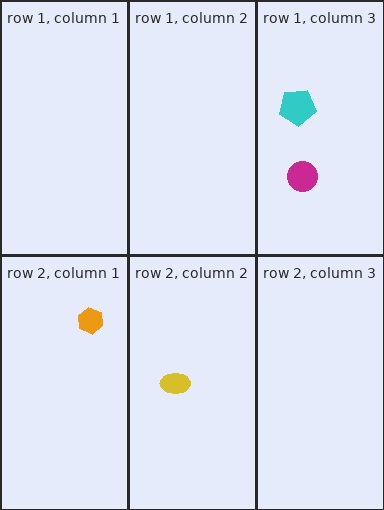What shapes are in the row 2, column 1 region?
The orange hexagon.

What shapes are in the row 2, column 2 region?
The yellow ellipse.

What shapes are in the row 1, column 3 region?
The cyan pentagon, the magenta circle.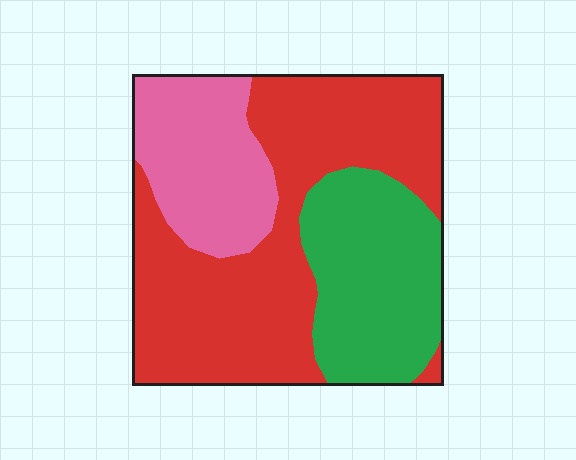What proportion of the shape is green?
Green covers around 25% of the shape.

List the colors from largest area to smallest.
From largest to smallest: red, green, pink.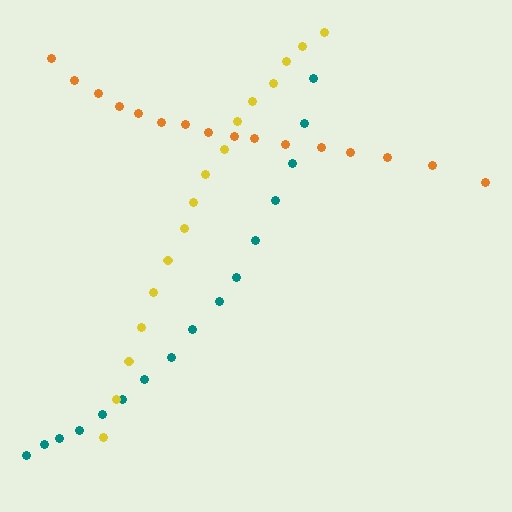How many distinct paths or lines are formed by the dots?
There are 3 distinct paths.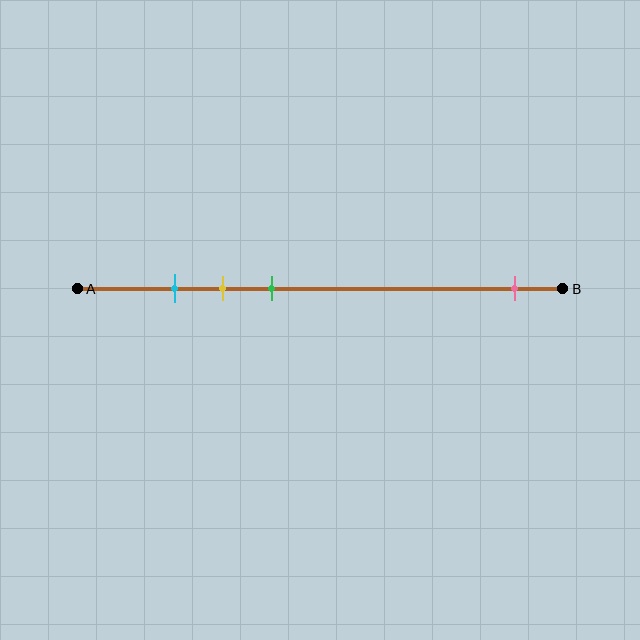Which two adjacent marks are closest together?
The cyan and yellow marks are the closest adjacent pair.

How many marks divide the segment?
There are 4 marks dividing the segment.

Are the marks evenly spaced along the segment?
No, the marks are not evenly spaced.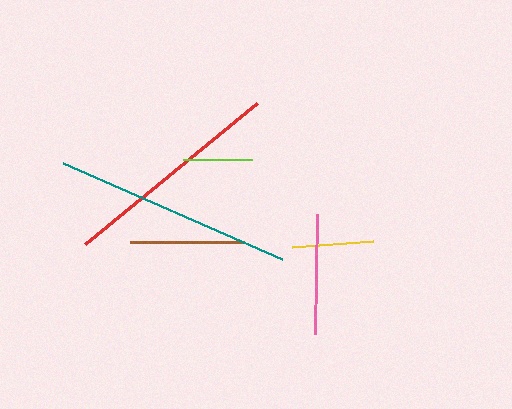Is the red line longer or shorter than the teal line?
The teal line is longer than the red line.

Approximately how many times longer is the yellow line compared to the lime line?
The yellow line is approximately 1.2 times the length of the lime line.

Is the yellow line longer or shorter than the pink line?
The pink line is longer than the yellow line.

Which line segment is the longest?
The teal line is the longest at approximately 239 pixels.